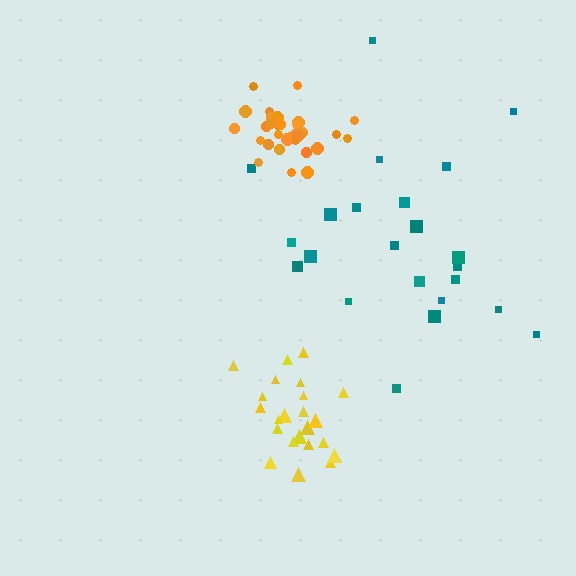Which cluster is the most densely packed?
Orange.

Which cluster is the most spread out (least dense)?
Teal.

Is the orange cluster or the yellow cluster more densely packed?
Orange.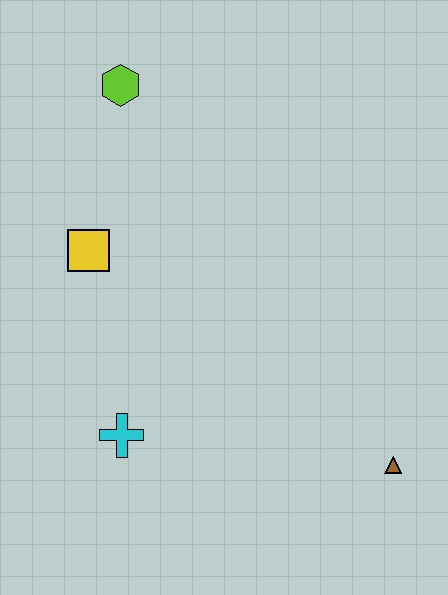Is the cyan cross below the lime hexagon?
Yes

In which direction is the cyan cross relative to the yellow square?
The cyan cross is below the yellow square.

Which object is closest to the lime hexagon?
The yellow square is closest to the lime hexagon.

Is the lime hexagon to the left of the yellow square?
No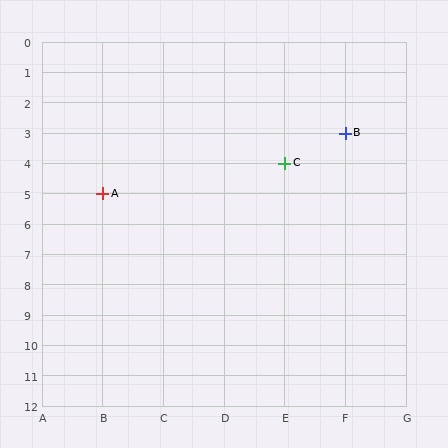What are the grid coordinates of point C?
Point C is at grid coordinates (E, 4).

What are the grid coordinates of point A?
Point A is at grid coordinates (B, 5).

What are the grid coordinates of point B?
Point B is at grid coordinates (F, 3).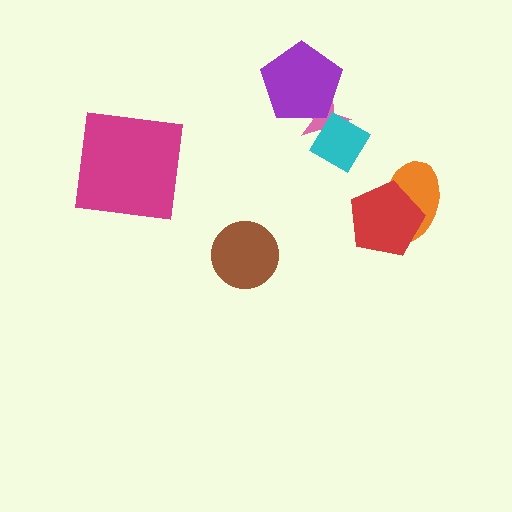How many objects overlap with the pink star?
2 objects overlap with the pink star.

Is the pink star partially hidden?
Yes, it is partially covered by another shape.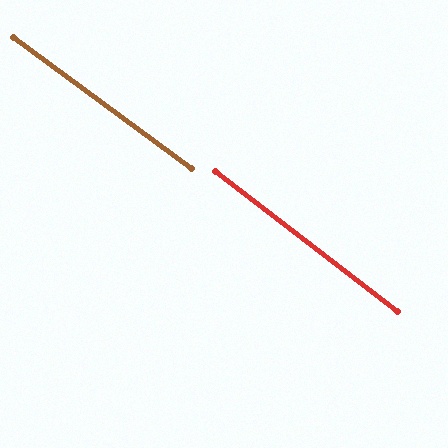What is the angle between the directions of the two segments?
Approximately 1 degree.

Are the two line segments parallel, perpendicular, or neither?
Parallel — their directions differ by only 1.2°.